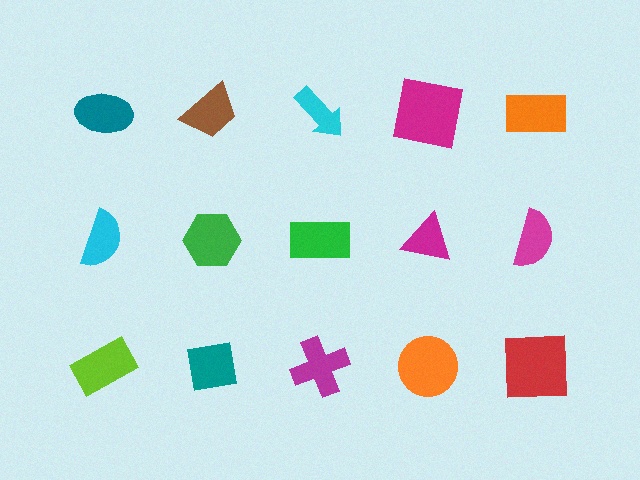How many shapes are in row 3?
5 shapes.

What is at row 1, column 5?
An orange rectangle.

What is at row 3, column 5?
A red square.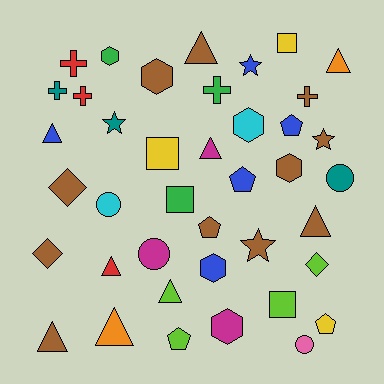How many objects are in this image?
There are 40 objects.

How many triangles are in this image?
There are 9 triangles.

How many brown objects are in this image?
There are 11 brown objects.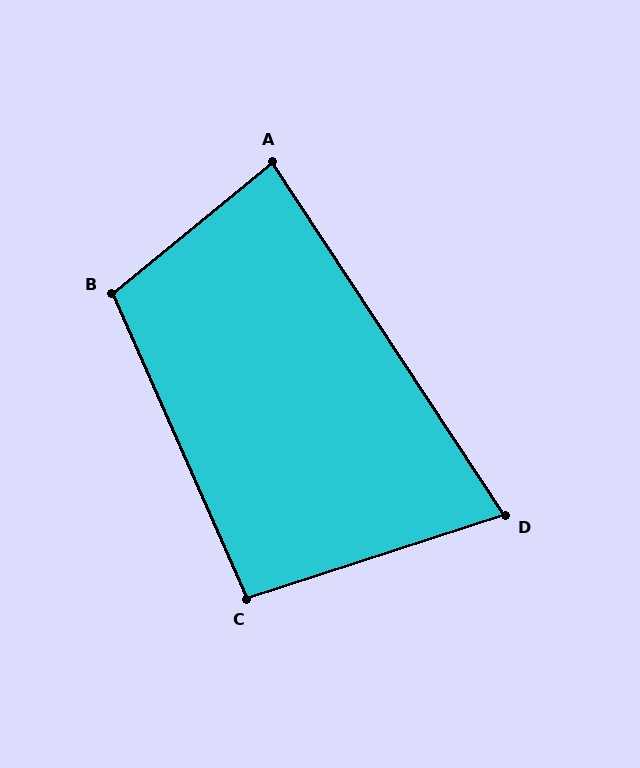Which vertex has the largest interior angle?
B, at approximately 105 degrees.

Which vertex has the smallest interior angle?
D, at approximately 75 degrees.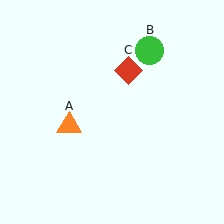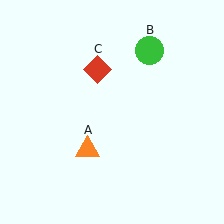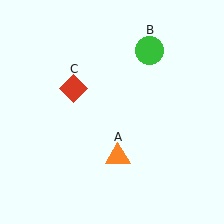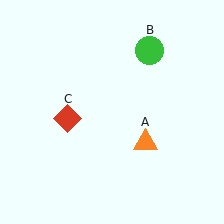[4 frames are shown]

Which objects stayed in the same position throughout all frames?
Green circle (object B) remained stationary.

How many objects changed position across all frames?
2 objects changed position: orange triangle (object A), red diamond (object C).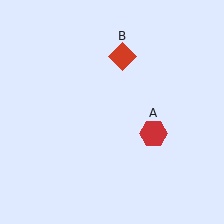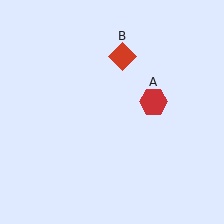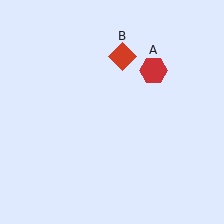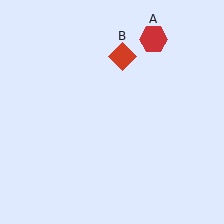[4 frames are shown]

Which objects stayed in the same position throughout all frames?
Red diamond (object B) remained stationary.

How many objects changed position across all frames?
1 object changed position: red hexagon (object A).